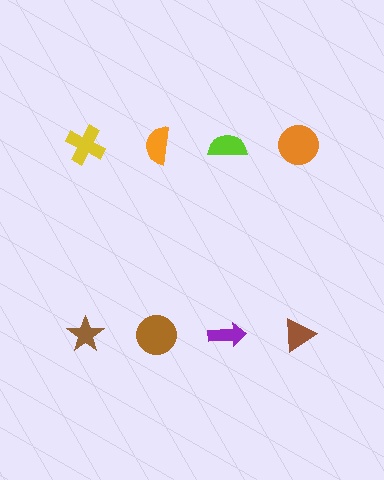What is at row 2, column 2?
A brown circle.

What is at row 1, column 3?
A lime semicircle.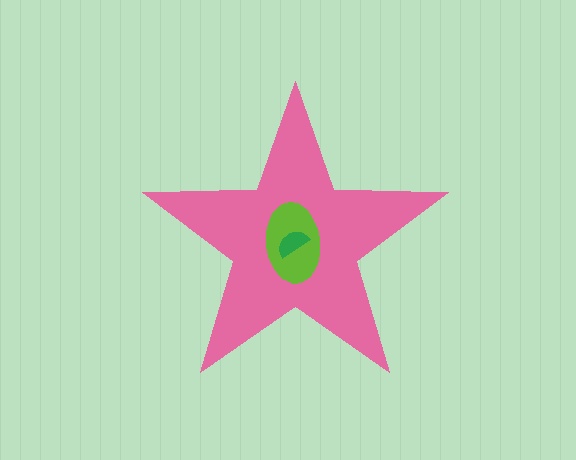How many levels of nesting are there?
3.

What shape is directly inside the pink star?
The lime ellipse.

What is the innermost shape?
The green semicircle.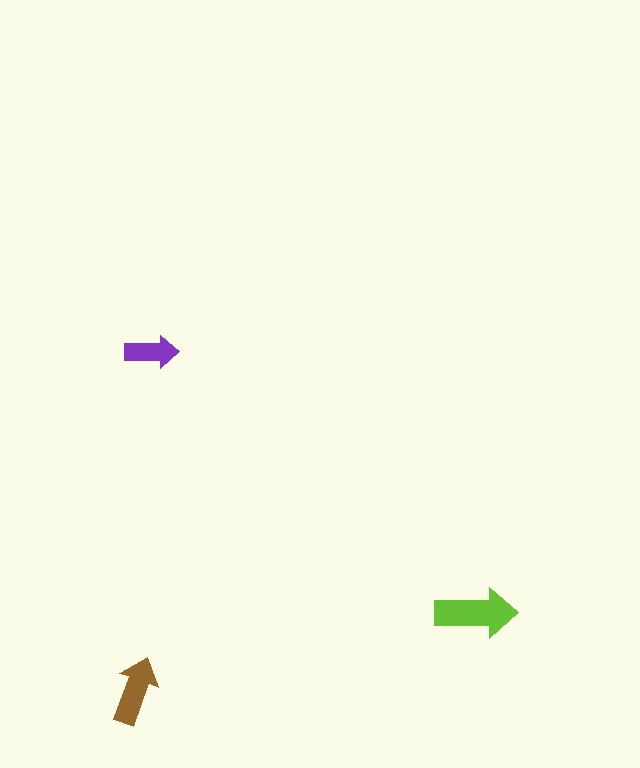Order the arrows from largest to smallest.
the lime one, the brown one, the purple one.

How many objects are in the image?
There are 3 objects in the image.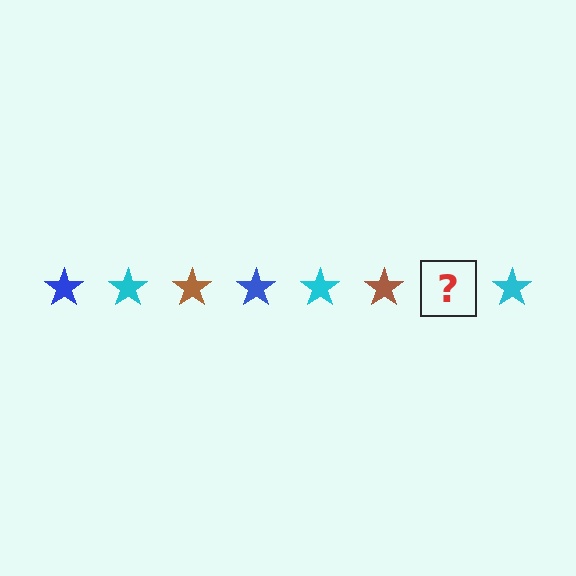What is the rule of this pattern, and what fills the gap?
The rule is that the pattern cycles through blue, cyan, brown stars. The gap should be filled with a blue star.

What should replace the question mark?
The question mark should be replaced with a blue star.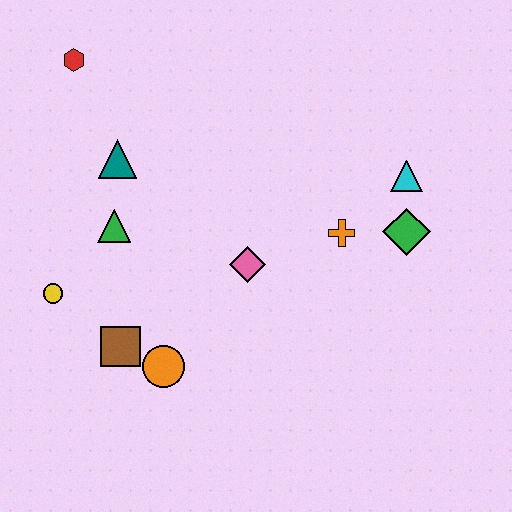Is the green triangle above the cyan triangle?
No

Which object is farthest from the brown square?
The cyan triangle is farthest from the brown square.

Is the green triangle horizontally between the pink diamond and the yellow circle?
Yes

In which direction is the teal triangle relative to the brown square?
The teal triangle is above the brown square.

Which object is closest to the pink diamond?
The orange cross is closest to the pink diamond.